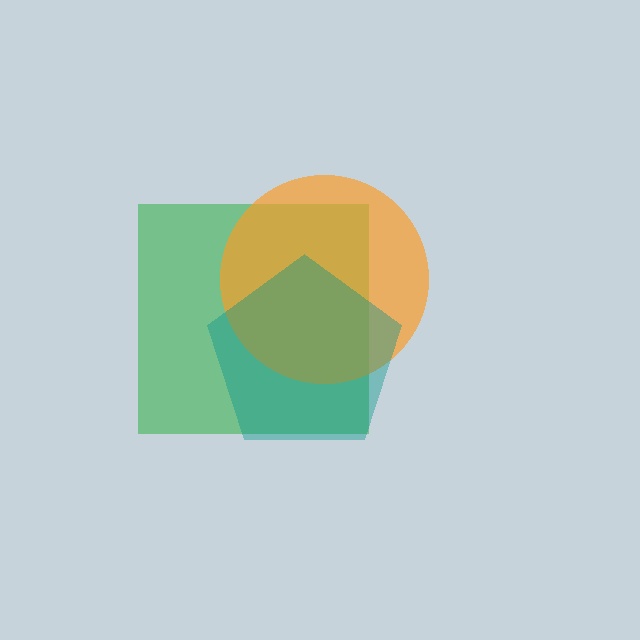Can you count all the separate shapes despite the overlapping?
Yes, there are 3 separate shapes.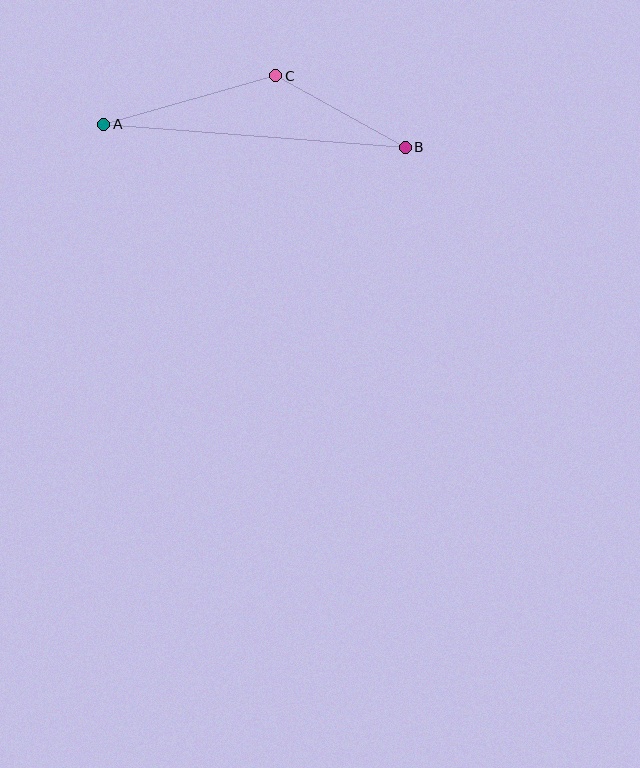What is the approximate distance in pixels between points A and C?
The distance between A and C is approximately 179 pixels.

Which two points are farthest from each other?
Points A and B are farthest from each other.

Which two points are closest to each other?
Points B and C are closest to each other.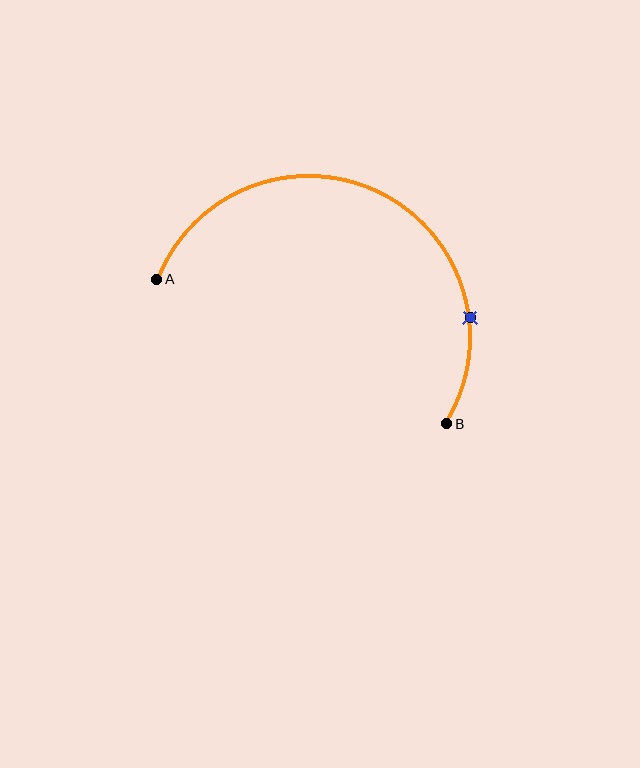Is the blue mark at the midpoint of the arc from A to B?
No. The blue mark lies on the arc but is closer to endpoint B. The arc midpoint would be at the point on the curve equidistant along the arc from both A and B.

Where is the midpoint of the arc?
The arc midpoint is the point on the curve farthest from the straight line joining A and B. It sits above that line.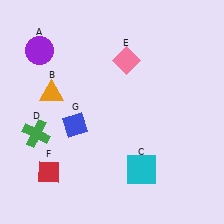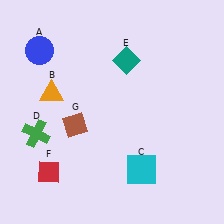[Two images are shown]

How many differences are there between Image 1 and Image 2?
There are 3 differences between the two images.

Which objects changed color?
A changed from purple to blue. E changed from pink to teal. G changed from blue to brown.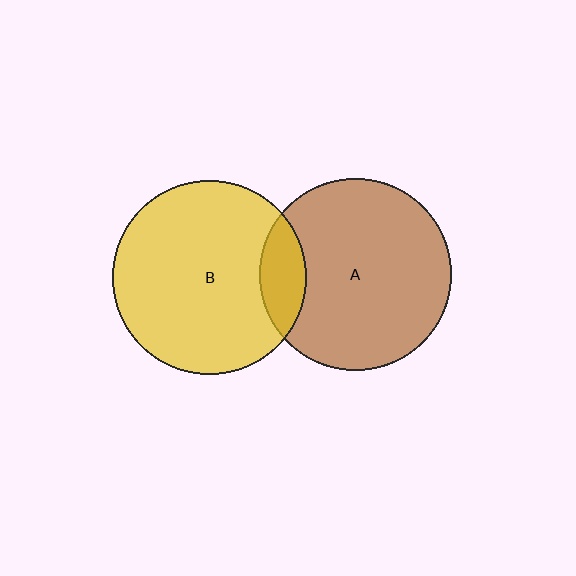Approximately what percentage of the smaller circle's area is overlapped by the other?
Approximately 15%.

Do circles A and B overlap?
Yes.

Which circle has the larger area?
Circle B (yellow).